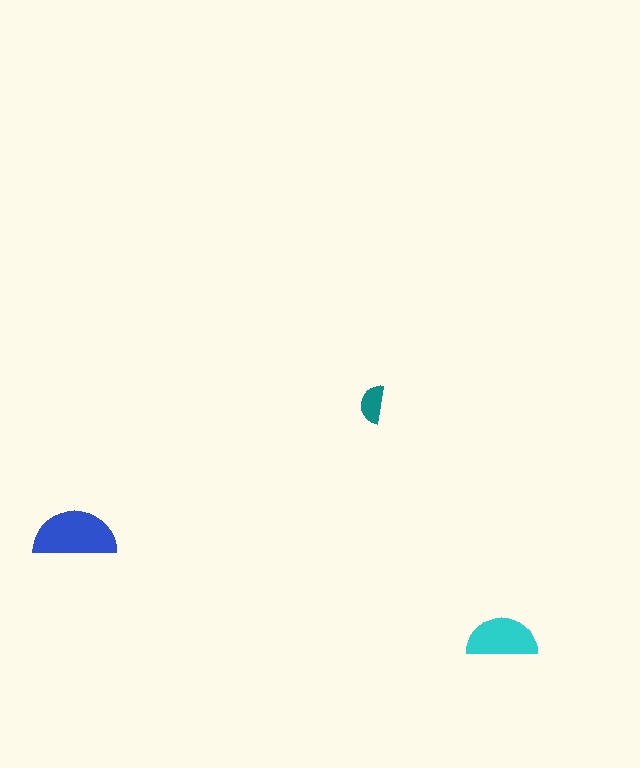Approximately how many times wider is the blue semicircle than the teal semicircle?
About 2 times wider.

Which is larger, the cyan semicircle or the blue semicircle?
The blue one.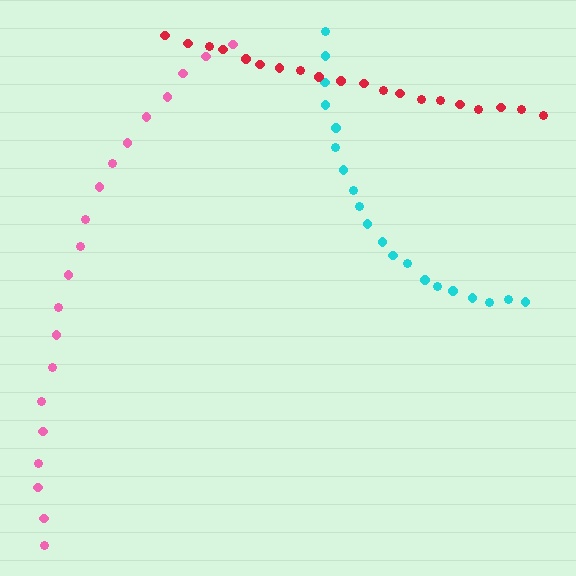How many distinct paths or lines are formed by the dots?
There are 3 distinct paths.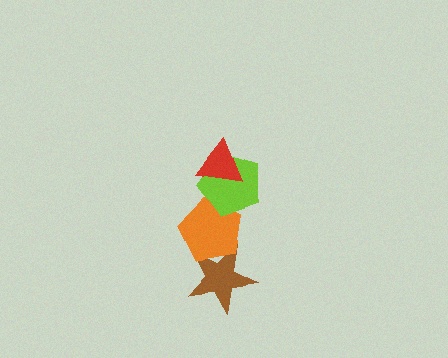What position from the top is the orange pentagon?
The orange pentagon is 3rd from the top.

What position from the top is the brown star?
The brown star is 4th from the top.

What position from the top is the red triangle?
The red triangle is 1st from the top.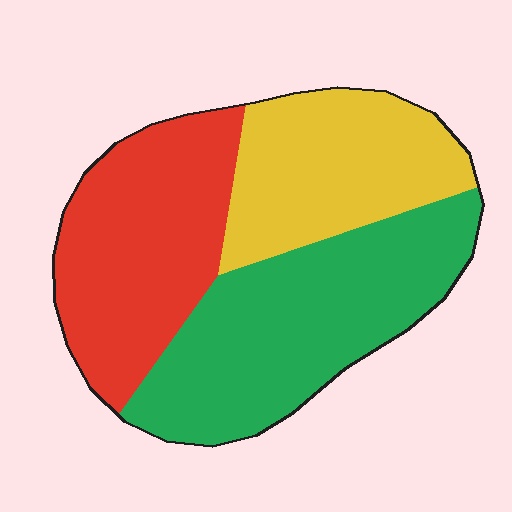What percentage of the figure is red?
Red covers roughly 35% of the figure.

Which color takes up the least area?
Yellow, at roughly 25%.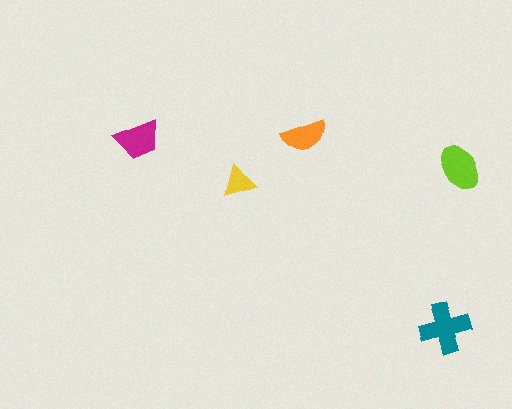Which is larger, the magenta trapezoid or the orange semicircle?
The magenta trapezoid.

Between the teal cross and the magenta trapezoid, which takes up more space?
The teal cross.